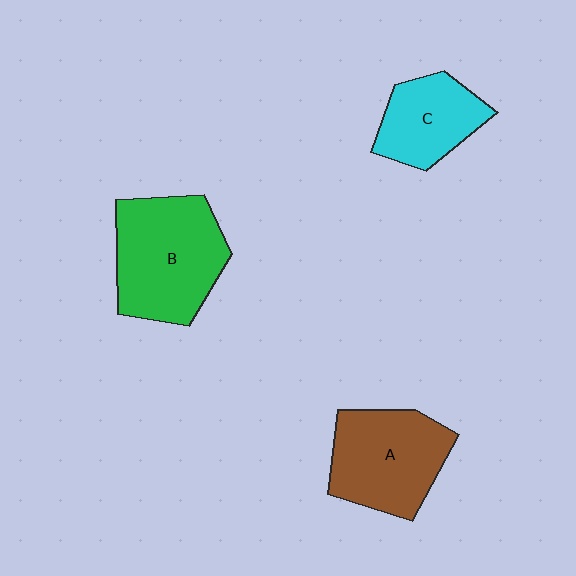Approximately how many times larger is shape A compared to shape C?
Approximately 1.4 times.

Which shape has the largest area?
Shape B (green).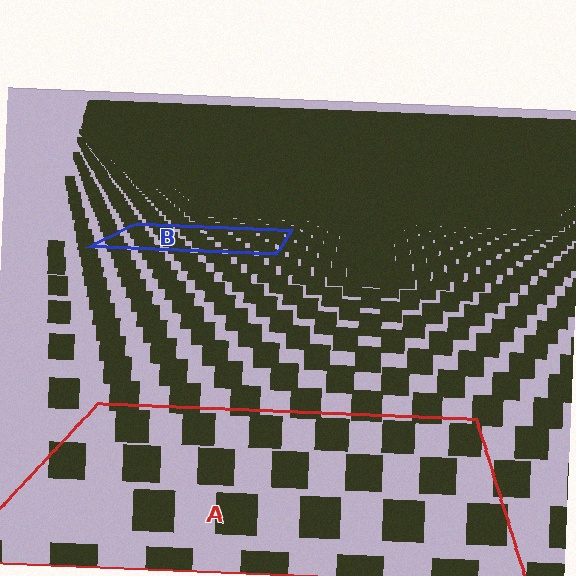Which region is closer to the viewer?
Region A is closer. The texture elements there are larger and more spread out.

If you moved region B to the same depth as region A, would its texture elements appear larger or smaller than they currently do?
They would appear larger. At a closer depth, the same texture elements are projected at a bigger on-screen size.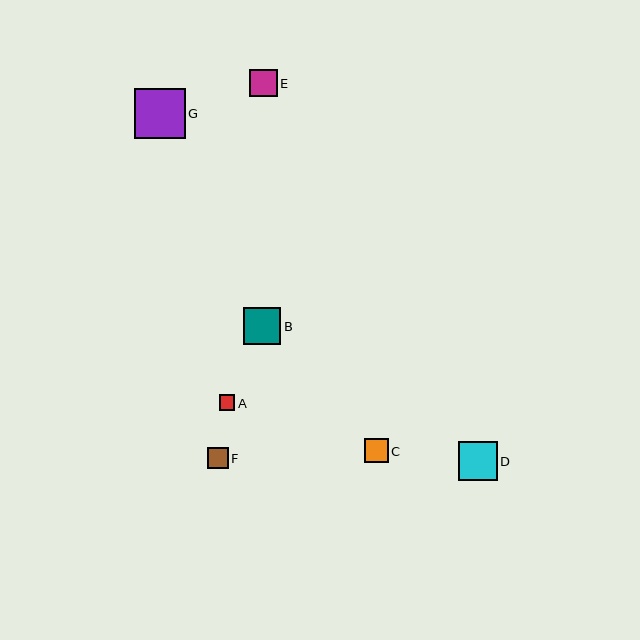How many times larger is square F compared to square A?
Square F is approximately 1.3 times the size of square A.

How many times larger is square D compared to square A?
Square D is approximately 2.5 times the size of square A.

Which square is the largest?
Square G is the largest with a size of approximately 50 pixels.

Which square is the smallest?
Square A is the smallest with a size of approximately 15 pixels.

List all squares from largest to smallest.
From largest to smallest: G, D, B, E, C, F, A.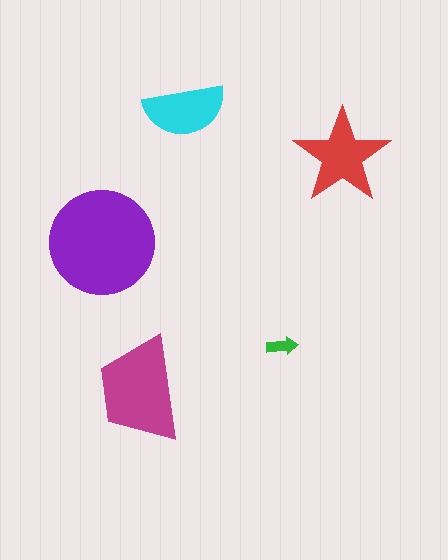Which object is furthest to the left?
The purple circle is leftmost.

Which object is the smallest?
The green arrow.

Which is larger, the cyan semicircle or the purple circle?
The purple circle.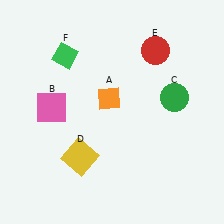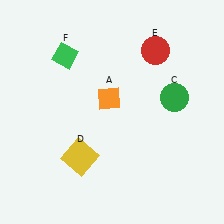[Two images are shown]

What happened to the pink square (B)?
The pink square (B) was removed in Image 2. It was in the top-left area of Image 1.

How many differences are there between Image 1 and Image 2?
There is 1 difference between the two images.